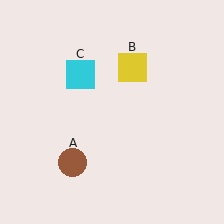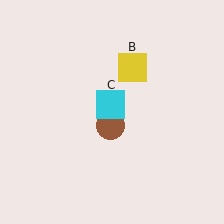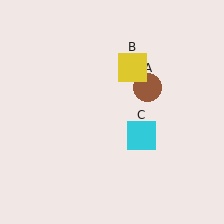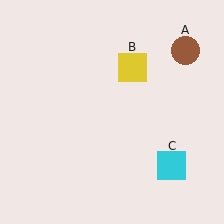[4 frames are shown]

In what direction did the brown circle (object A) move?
The brown circle (object A) moved up and to the right.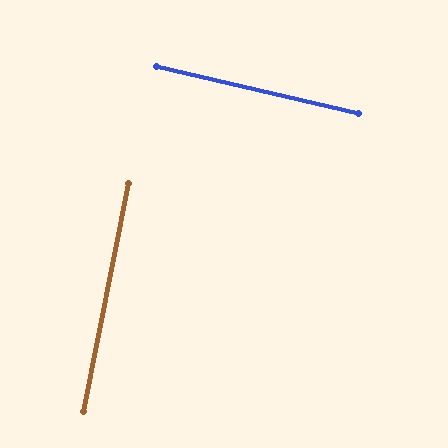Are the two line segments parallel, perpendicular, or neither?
Perpendicular — they meet at approximately 88°.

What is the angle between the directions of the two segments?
Approximately 88 degrees.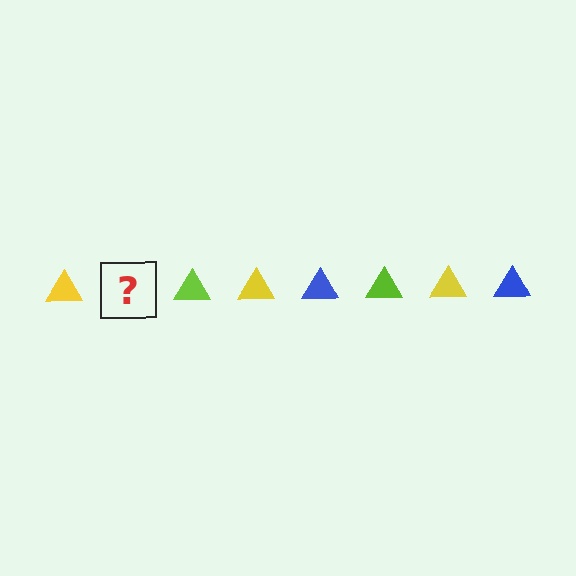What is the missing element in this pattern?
The missing element is a blue triangle.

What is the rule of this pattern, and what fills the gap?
The rule is that the pattern cycles through yellow, blue, lime triangles. The gap should be filled with a blue triangle.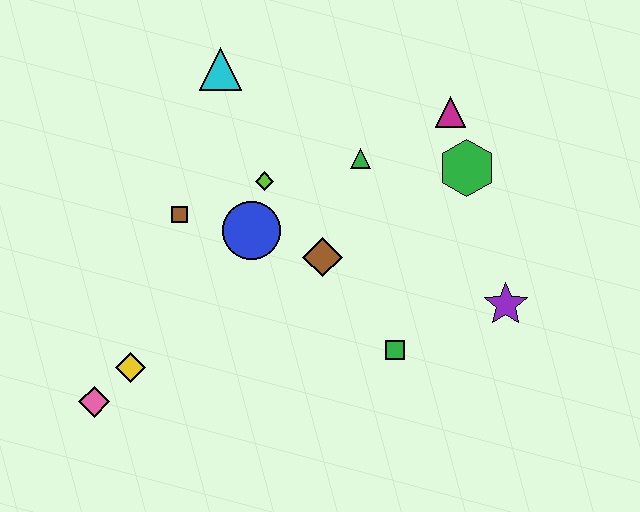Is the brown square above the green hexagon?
No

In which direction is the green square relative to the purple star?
The green square is to the left of the purple star.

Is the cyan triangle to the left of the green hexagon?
Yes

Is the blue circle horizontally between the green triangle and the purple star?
No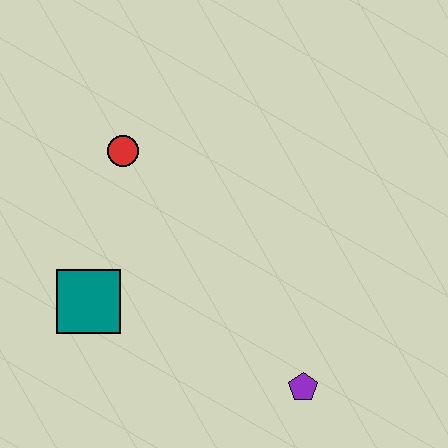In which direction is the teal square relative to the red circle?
The teal square is below the red circle.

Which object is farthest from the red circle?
The purple pentagon is farthest from the red circle.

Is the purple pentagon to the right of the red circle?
Yes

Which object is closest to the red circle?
The teal square is closest to the red circle.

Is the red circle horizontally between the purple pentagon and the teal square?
Yes